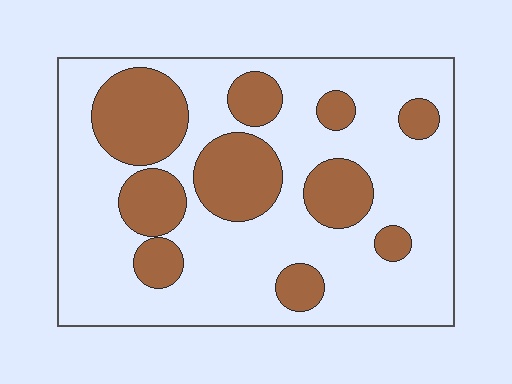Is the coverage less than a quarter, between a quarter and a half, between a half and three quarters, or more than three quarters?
Between a quarter and a half.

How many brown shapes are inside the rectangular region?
10.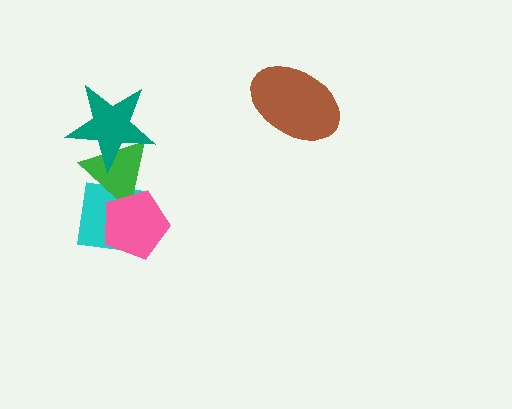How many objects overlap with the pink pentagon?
2 objects overlap with the pink pentagon.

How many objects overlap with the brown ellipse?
0 objects overlap with the brown ellipse.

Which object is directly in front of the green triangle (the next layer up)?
The pink pentagon is directly in front of the green triangle.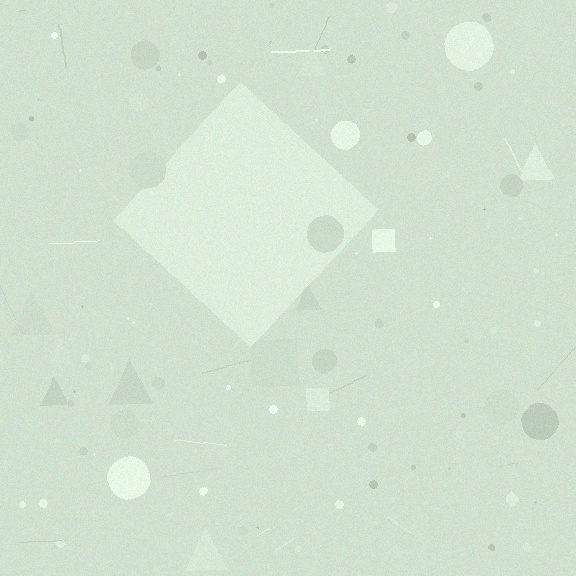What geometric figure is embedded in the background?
A diamond is embedded in the background.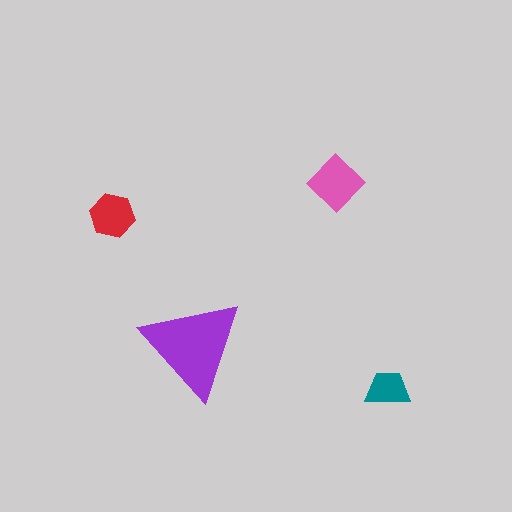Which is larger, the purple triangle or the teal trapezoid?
The purple triangle.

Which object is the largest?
The purple triangle.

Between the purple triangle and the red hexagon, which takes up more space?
The purple triangle.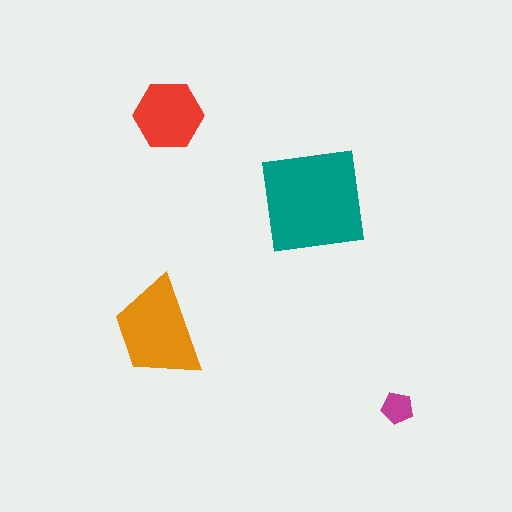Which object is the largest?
The teal square.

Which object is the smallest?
The magenta pentagon.